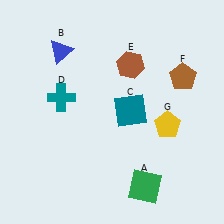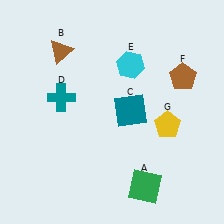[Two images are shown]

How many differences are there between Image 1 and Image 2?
There are 2 differences between the two images.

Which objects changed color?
B changed from blue to brown. E changed from brown to cyan.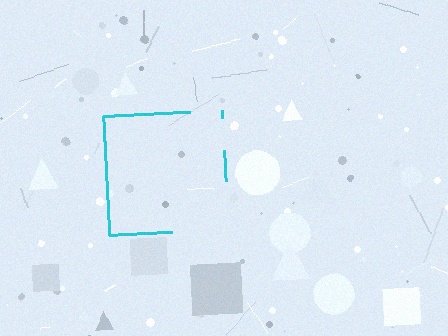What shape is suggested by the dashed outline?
The dashed outline suggests a square.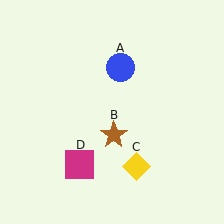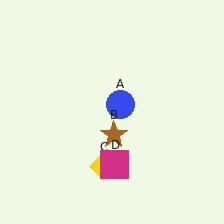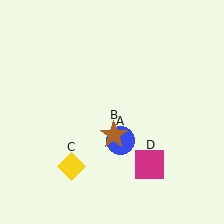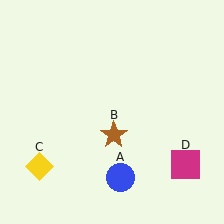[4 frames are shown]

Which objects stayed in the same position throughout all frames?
Brown star (object B) remained stationary.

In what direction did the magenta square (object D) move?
The magenta square (object D) moved right.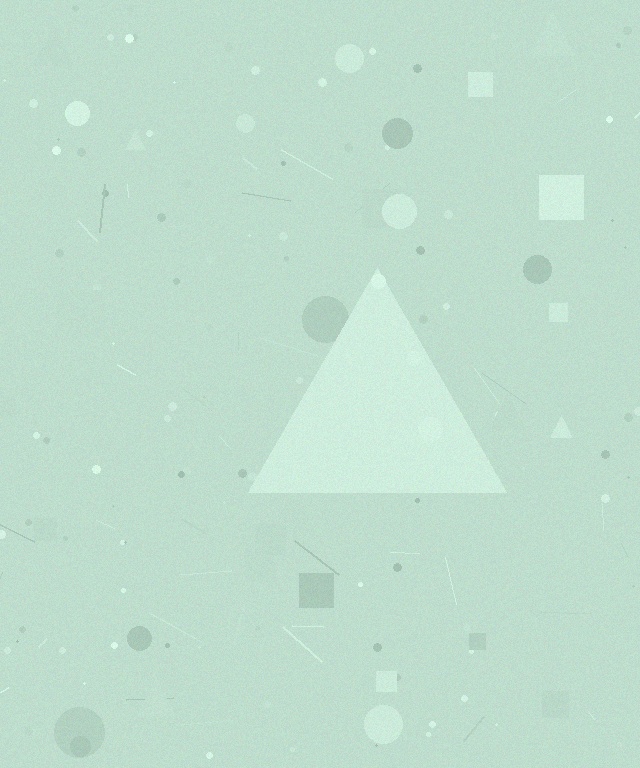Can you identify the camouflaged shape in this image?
The camouflaged shape is a triangle.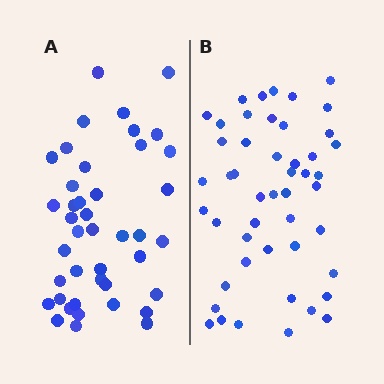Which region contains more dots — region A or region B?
Region B (the right region) has more dots.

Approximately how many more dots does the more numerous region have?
Region B has about 6 more dots than region A.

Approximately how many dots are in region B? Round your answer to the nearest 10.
About 50 dots. (The exact count is 48, which rounds to 50.)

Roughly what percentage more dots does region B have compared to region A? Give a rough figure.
About 15% more.